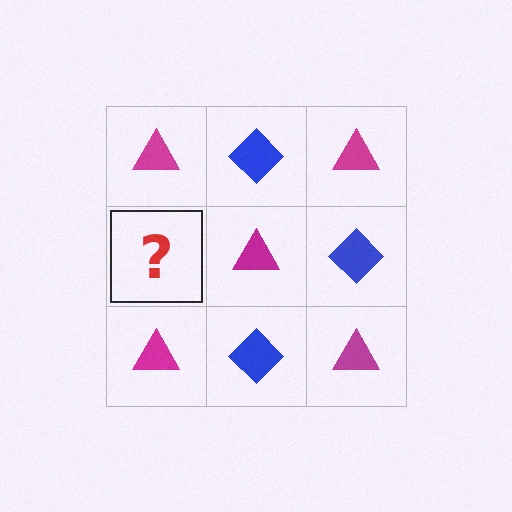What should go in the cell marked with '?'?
The missing cell should contain a blue diamond.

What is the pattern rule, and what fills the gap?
The rule is that it alternates magenta triangle and blue diamond in a checkerboard pattern. The gap should be filled with a blue diamond.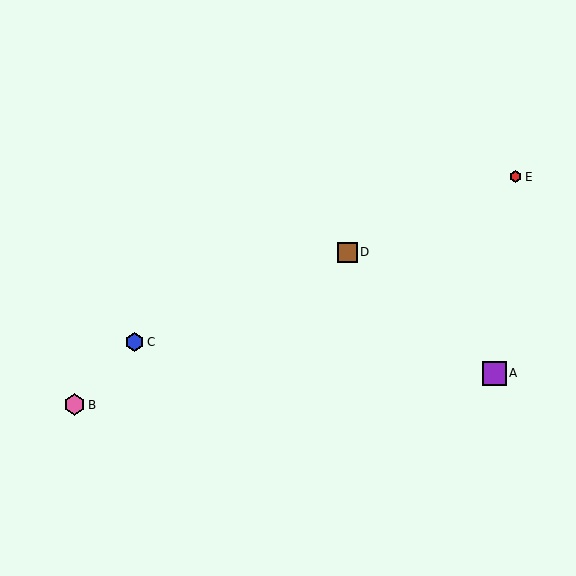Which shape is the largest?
The purple square (labeled A) is the largest.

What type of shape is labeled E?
Shape E is a red hexagon.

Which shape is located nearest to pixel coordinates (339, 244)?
The brown square (labeled D) at (347, 252) is nearest to that location.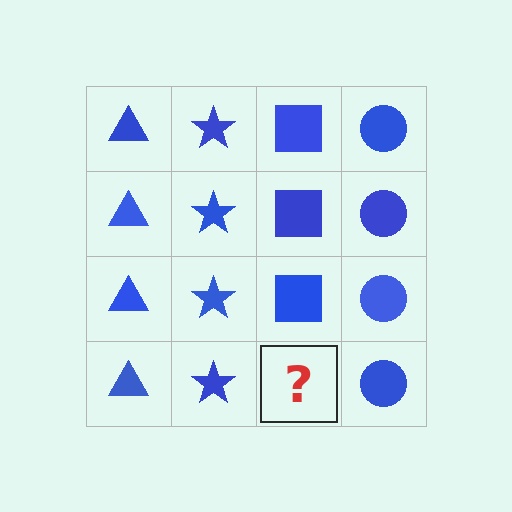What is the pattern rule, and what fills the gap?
The rule is that each column has a consistent shape. The gap should be filled with a blue square.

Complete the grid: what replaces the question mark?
The question mark should be replaced with a blue square.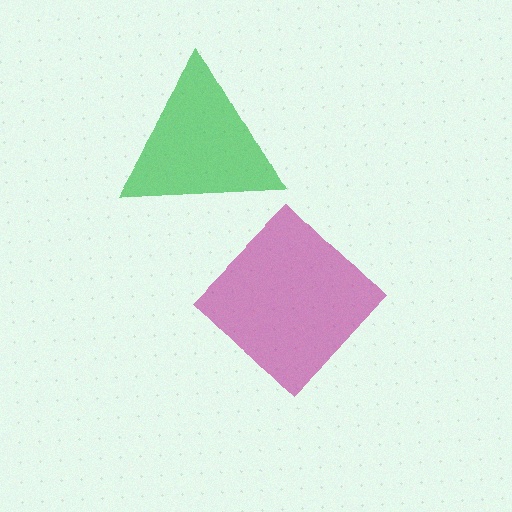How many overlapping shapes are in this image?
There are 2 overlapping shapes in the image.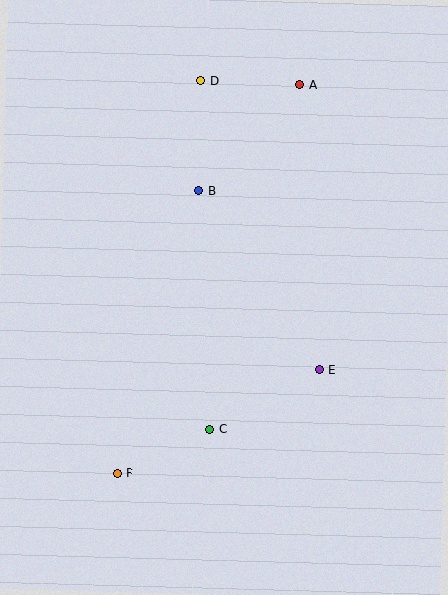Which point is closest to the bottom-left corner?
Point F is closest to the bottom-left corner.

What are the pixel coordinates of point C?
Point C is at (210, 429).